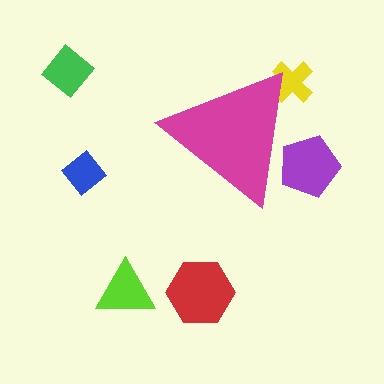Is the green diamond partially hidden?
No, the green diamond is fully visible.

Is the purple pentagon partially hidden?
Yes, the purple pentagon is partially hidden behind the magenta triangle.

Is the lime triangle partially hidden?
No, the lime triangle is fully visible.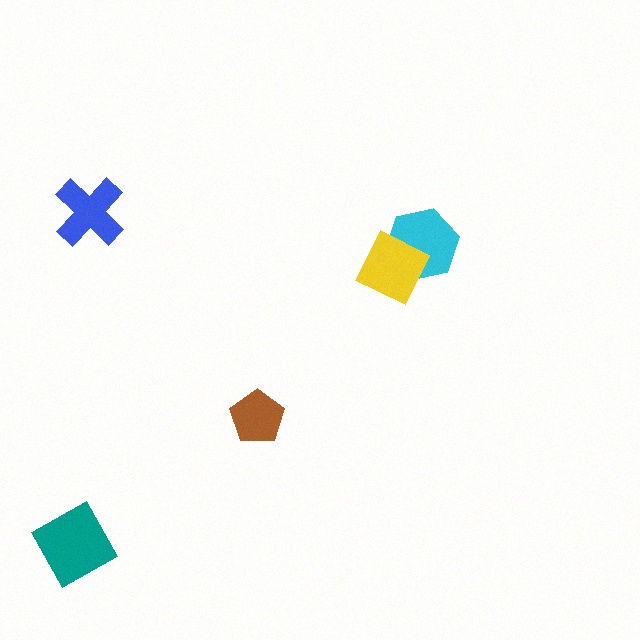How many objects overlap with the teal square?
0 objects overlap with the teal square.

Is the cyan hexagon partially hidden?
Yes, it is partially covered by another shape.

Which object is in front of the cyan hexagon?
The yellow diamond is in front of the cyan hexagon.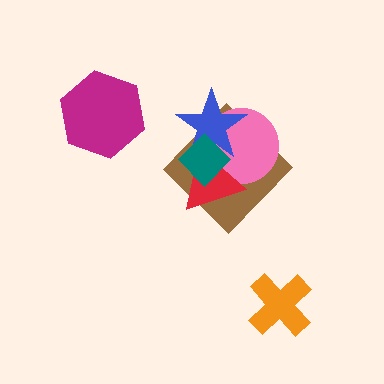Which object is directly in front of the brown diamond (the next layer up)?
The pink circle is directly in front of the brown diamond.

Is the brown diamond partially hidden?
Yes, it is partially covered by another shape.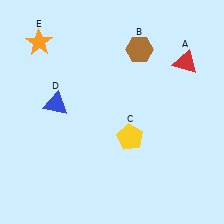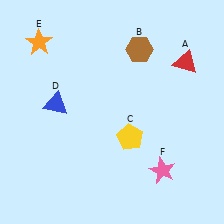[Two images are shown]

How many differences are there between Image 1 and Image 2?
There is 1 difference between the two images.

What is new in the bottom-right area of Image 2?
A pink star (F) was added in the bottom-right area of Image 2.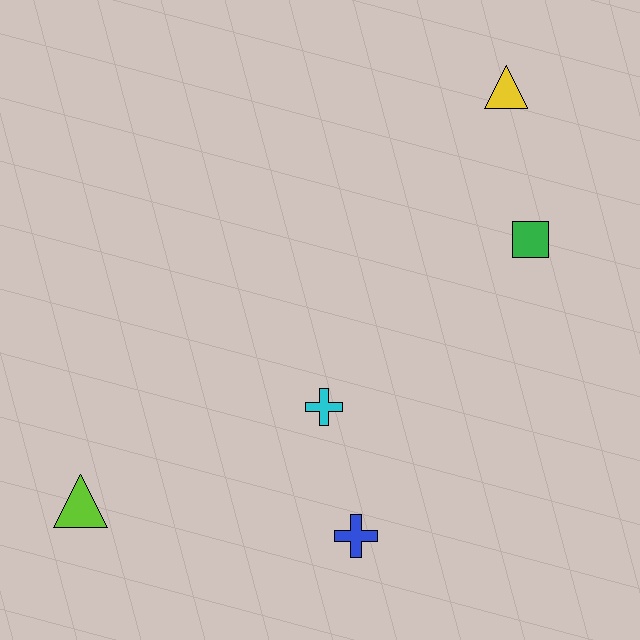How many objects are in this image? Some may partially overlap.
There are 5 objects.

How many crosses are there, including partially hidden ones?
There are 2 crosses.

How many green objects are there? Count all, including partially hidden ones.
There is 1 green object.